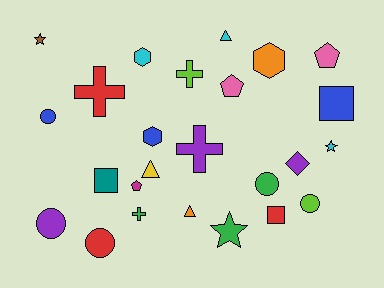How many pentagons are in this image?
There are 3 pentagons.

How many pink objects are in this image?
There are 2 pink objects.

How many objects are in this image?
There are 25 objects.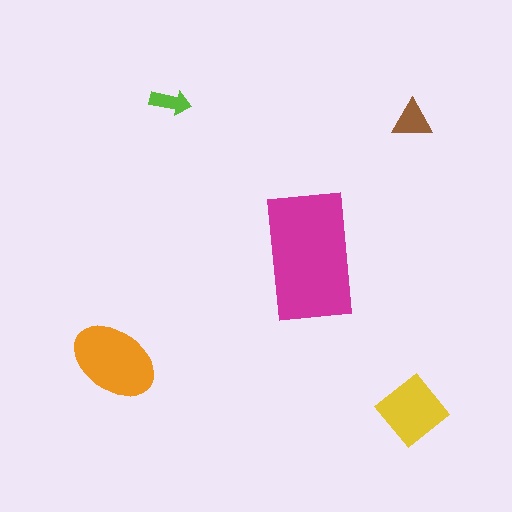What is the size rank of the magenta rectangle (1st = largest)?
1st.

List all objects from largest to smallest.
The magenta rectangle, the orange ellipse, the yellow diamond, the brown triangle, the lime arrow.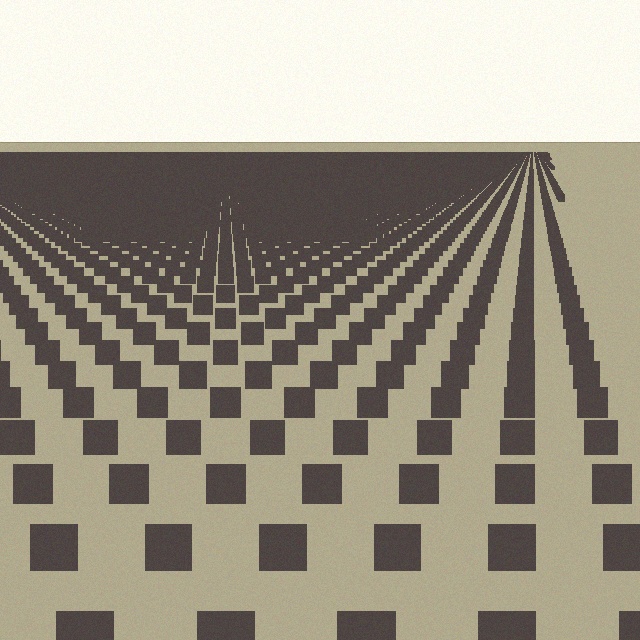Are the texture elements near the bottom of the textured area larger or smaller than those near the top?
Larger. Near the bottom, elements are closer to the viewer and appear at a bigger on-screen size.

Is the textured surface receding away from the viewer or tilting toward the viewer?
The surface is receding away from the viewer. Texture elements get smaller and denser toward the top.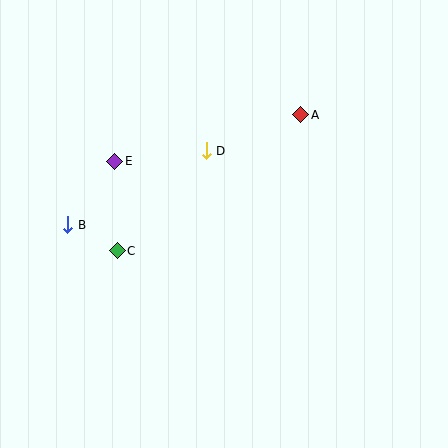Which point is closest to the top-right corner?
Point A is closest to the top-right corner.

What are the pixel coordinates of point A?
Point A is at (301, 115).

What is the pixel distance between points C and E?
The distance between C and E is 90 pixels.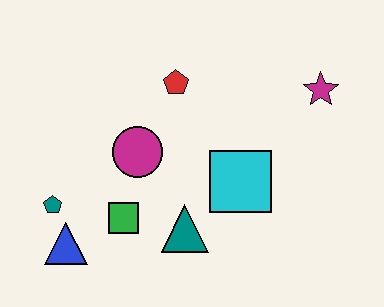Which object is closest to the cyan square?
The teal triangle is closest to the cyan square.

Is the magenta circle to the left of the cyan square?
Yes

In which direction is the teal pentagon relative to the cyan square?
The teal pentagon is to the left of the cyan square.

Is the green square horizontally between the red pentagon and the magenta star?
No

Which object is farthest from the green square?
The magenta star is farthest from the green square.